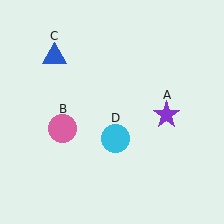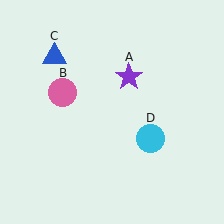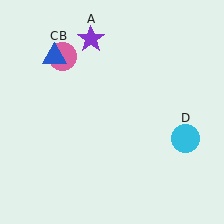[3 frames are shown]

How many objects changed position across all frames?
3 objects changed position: purple star (object A), pink circle (object B), cyan circle (object D).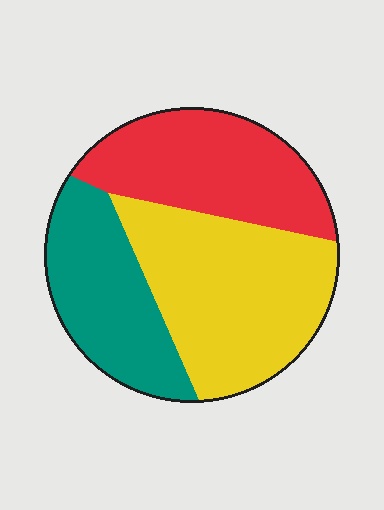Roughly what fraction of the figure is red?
Red takes up between a quarter and a half of the figure.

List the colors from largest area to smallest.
From largest to smallest: yellow, red, teal.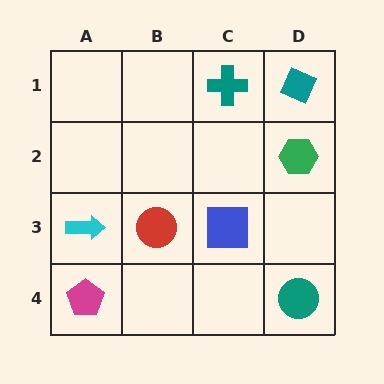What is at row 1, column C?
A teal cross.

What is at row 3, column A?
A cyan arrow.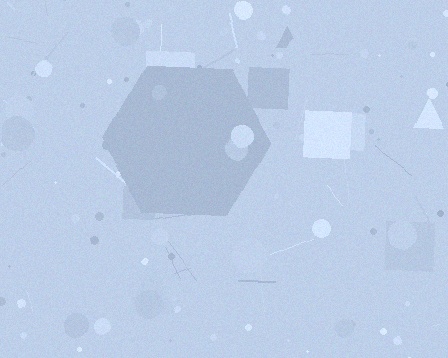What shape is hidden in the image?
A hexagon is hidden in the image.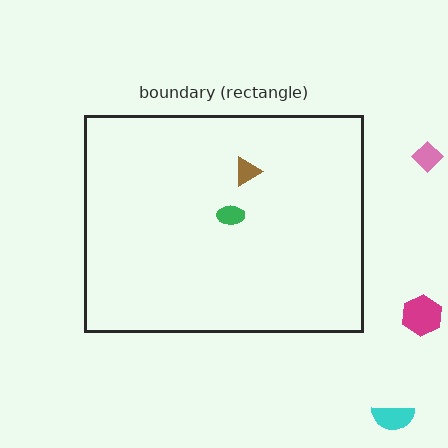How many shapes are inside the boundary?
2 inside, 3 outside.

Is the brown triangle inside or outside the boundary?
Inside.